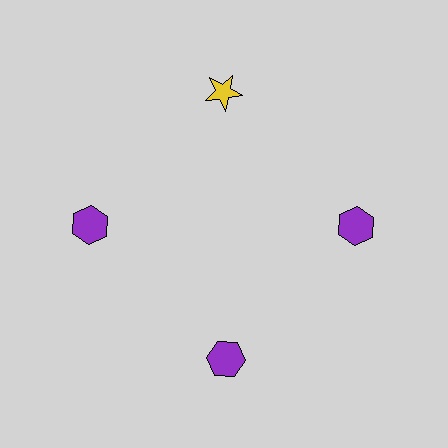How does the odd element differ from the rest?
It differs in both color (yellow instead of purple) and shape (star instead of hexagon).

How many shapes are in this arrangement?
There are 4 shapes arranged in a ring pattern.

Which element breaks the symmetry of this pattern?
The yellow star at roughly the 12 o'clock position breaks the symmetry. All other shapes are purple hexagons.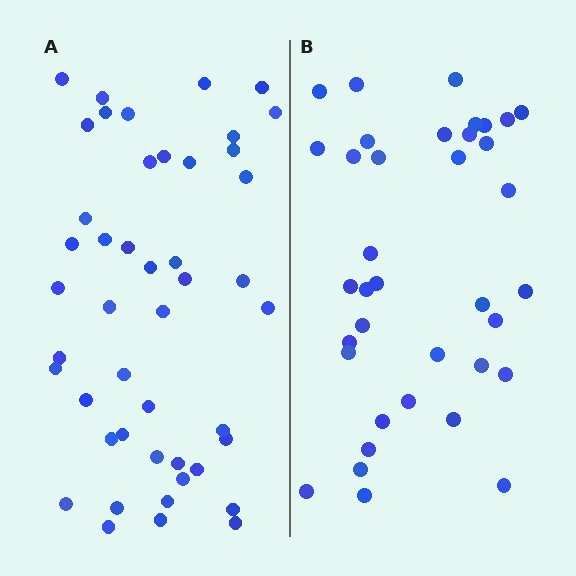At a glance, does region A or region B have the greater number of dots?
Region A (the left region) has more dots.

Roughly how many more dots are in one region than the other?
Region A has roughly 8 or so more dots than region B.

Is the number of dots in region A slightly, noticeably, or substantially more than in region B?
Region A has only slightly more — the two regions are fairly close. The ratio is roughly 1.2 to 1.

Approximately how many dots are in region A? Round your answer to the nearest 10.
About 50 dots. (The exact count is 46, which rounds to 50.)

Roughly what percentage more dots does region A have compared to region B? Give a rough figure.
About 25% more.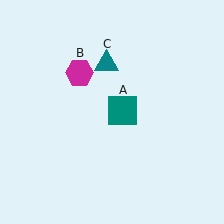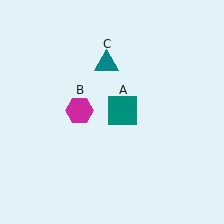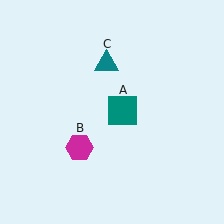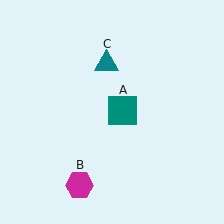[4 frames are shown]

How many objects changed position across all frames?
1 object changed position: magenta hexagon (object B).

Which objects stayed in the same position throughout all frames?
Teal square (object A) and teal triangle (object C) remained stationary.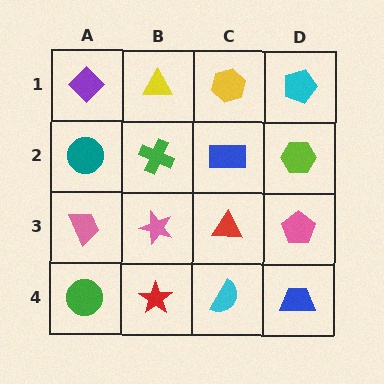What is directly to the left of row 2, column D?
A blue rectangle.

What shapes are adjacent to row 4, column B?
A pink star (row 3, column B), a green circle (row 4, column A), a cyan semicircle (row 4, column C).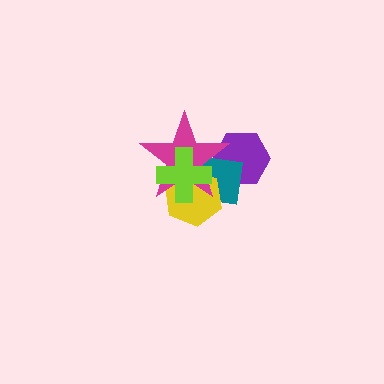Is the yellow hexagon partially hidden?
Yes, it is partially covered by another shape.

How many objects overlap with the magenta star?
4 objects overlap with the magenta star.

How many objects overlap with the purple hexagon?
2 objects overlap with the purple hexagon.